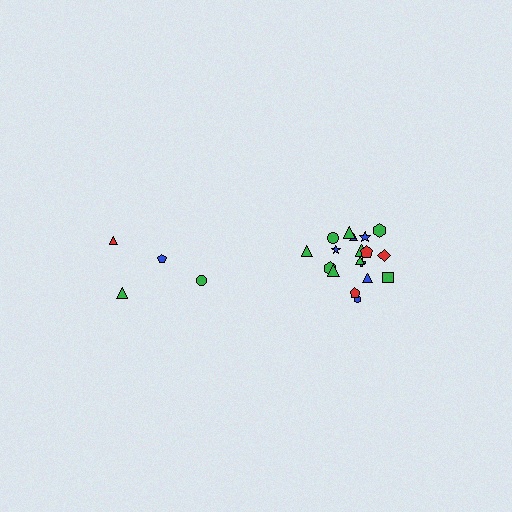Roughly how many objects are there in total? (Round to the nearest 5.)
Roughly 20 objects in total.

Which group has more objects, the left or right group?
The right group.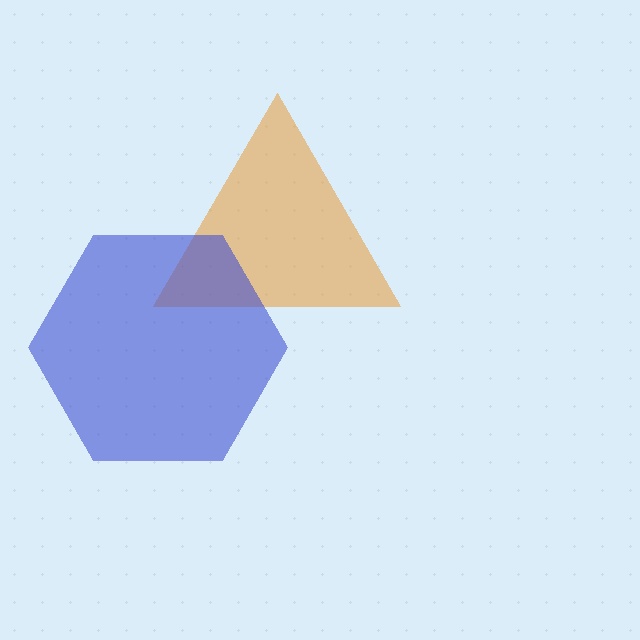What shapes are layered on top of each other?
The layered shapes are: an orange triangle, a blue hexagon.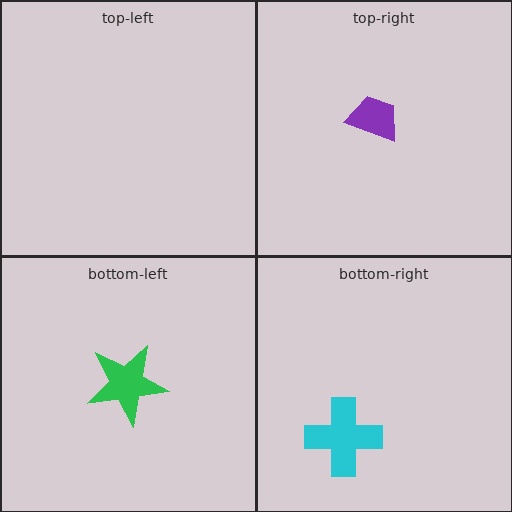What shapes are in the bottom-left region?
The green star.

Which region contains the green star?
The bottom-left region.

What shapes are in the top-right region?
The purple trapezoid.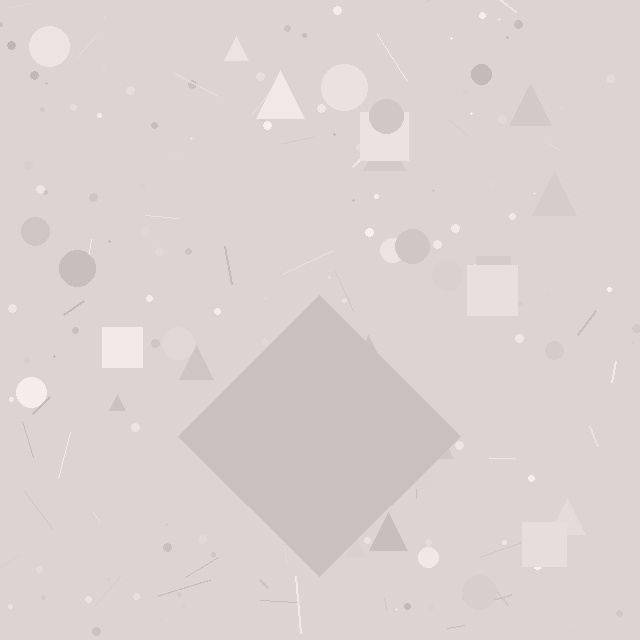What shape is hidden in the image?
A diamond is hidden in the image.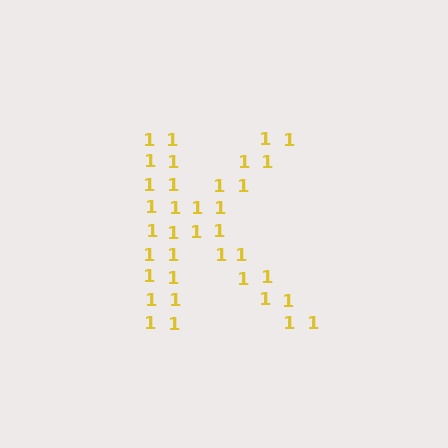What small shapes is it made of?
It is made of small digit 1's.